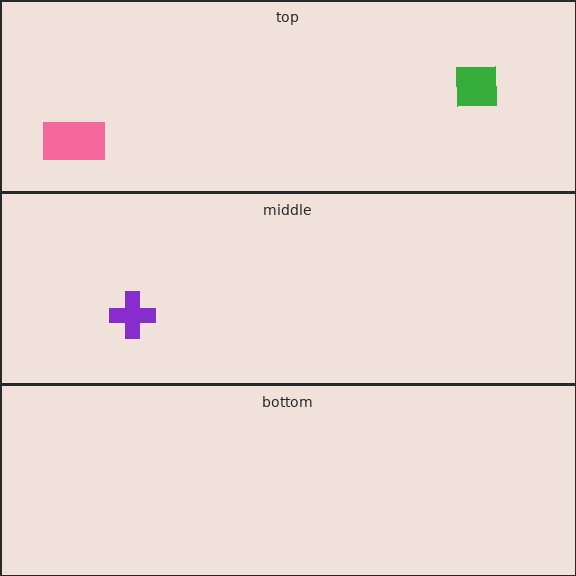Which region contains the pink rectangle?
The top region.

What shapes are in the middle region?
The purple cross.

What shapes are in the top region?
The pink rectangle, the green square.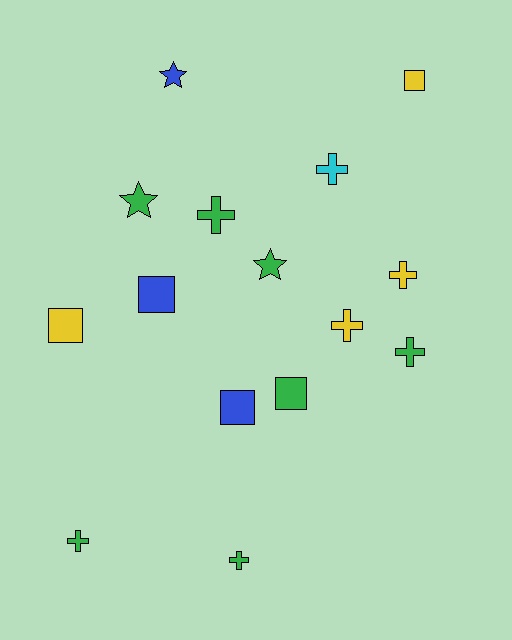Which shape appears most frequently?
Cross, with 7 objects.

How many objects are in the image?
There are 15 objects.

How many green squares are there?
There is 1 green square.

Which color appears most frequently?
Green, with 7 objects.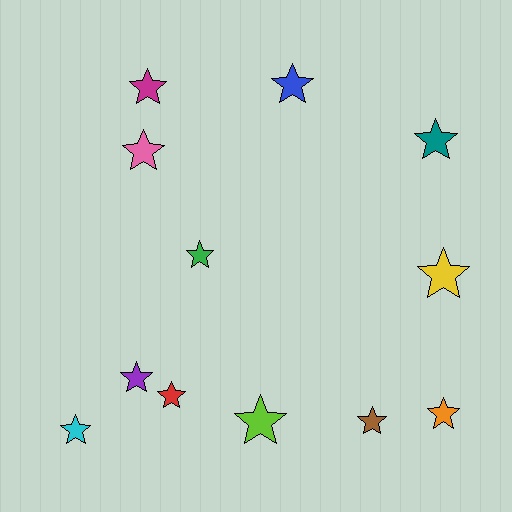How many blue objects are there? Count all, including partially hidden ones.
There is 1 blue object.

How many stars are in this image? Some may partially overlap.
There are 12 stars.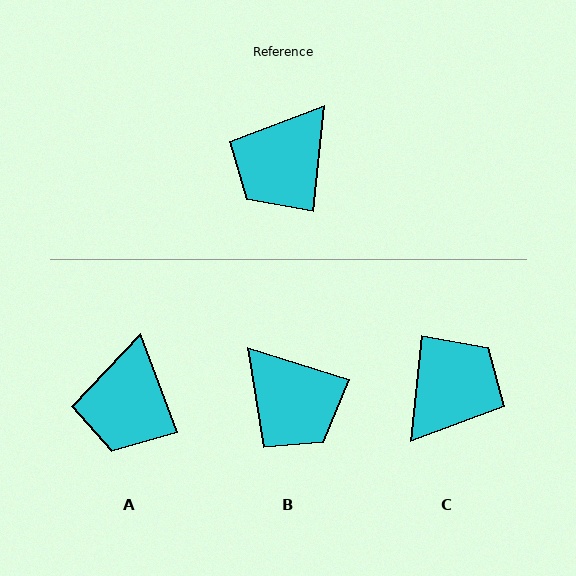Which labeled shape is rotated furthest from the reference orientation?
C, about 179 degrees away.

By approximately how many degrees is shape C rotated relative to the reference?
Approximately 179 degrees counter-clockwise.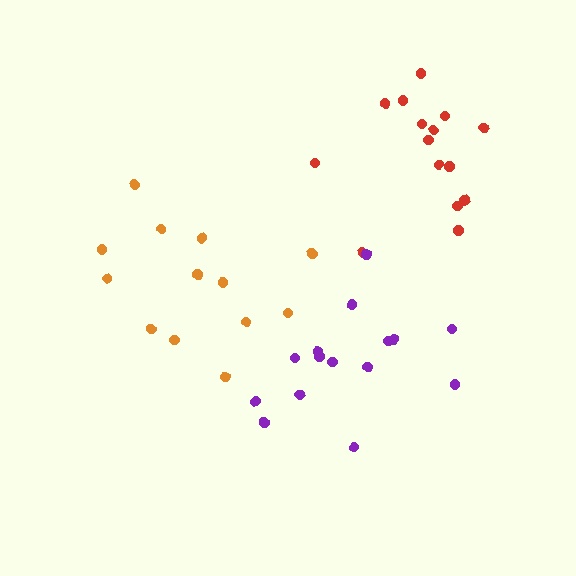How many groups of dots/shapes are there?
There are 3 groups.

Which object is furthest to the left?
The orange cluster is leftmost.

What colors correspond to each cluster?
The clusters are colored: red, purple, orange.